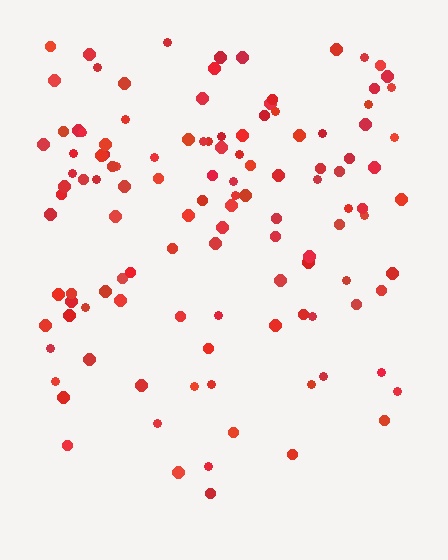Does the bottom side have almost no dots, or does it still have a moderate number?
Still a moderate number, just noticeably fewer than the top.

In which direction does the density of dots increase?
From bottom to top, with the top side densest.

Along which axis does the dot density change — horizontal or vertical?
Vertical.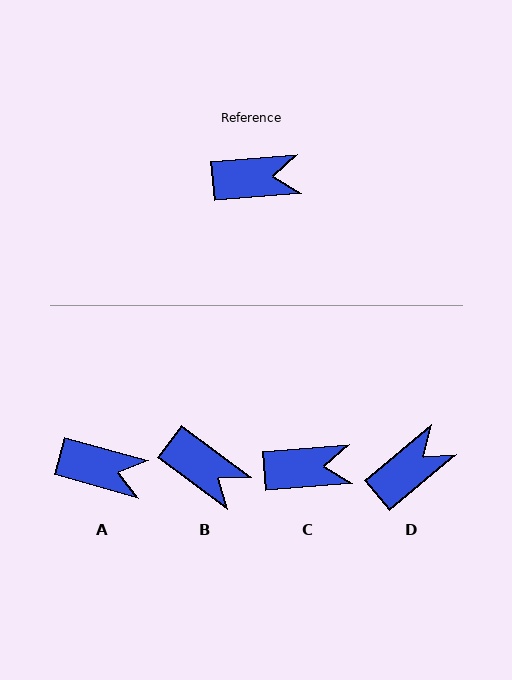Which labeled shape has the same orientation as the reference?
C.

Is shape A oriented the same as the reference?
No, it is off by about 20 degrees.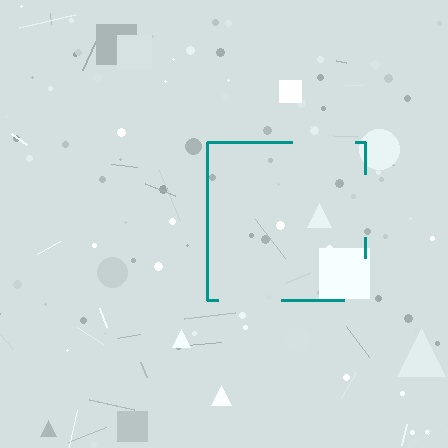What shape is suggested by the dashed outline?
The dashed outline suggests a square.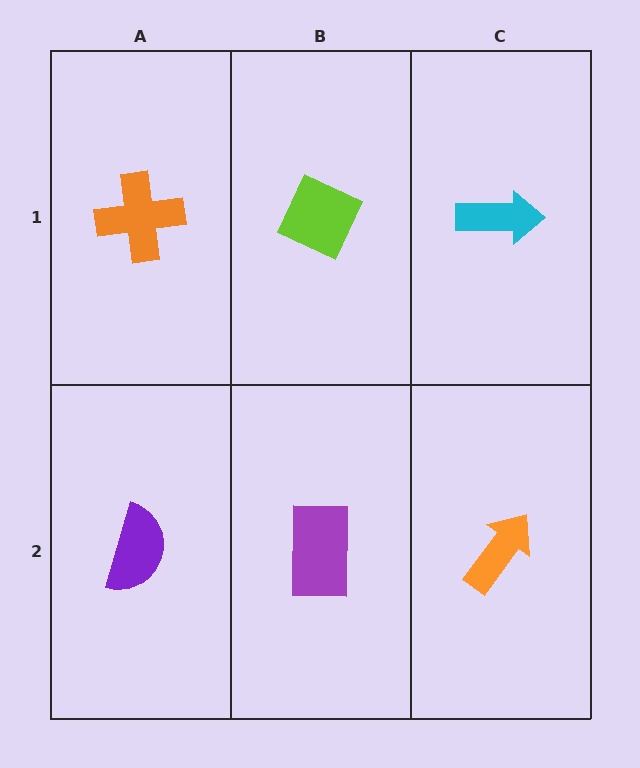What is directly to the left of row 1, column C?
A lime diamond.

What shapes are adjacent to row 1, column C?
An orange arrow (row 2, column C), a lime diamond (row 1, column B).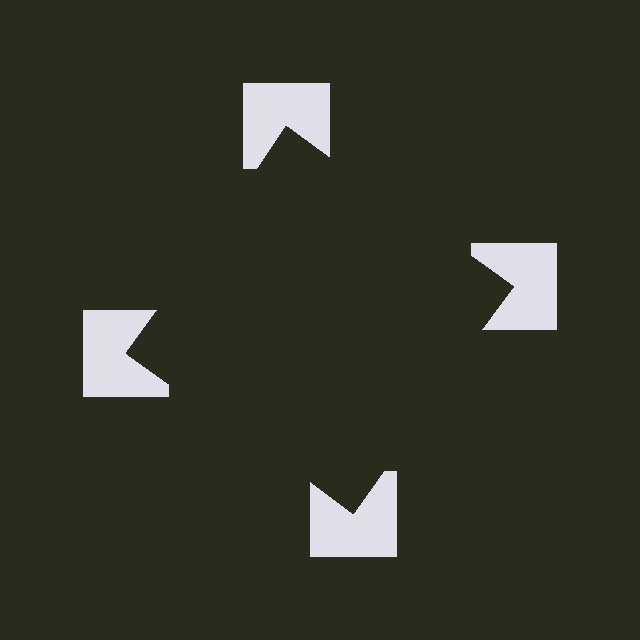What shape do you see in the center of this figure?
An illusory square — its edges are inferred from the aligned wedge cuts in the notched squares, not physically drawn.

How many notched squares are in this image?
There are 4 — one at each vertex of the illusory square.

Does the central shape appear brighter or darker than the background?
It typically appears slightly darker than the background, even though no actual brightness change is drawn.